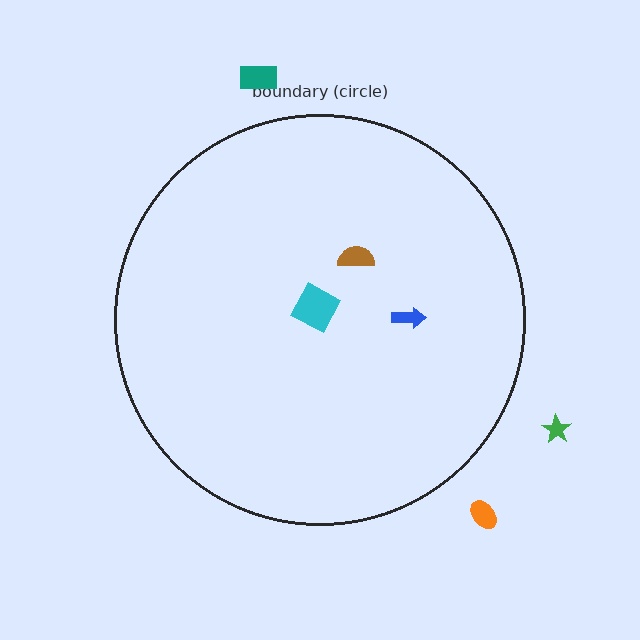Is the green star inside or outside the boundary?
Outside.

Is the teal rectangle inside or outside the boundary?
Outside.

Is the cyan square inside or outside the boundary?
Inside.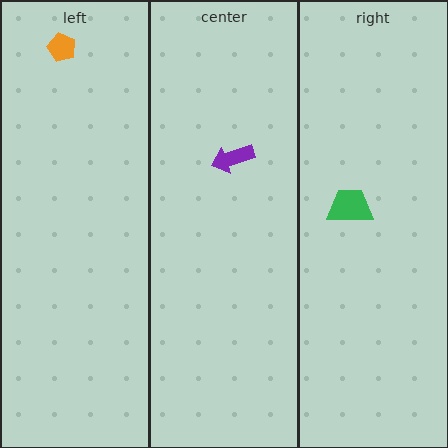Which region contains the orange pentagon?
The left region.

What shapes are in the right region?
The green trapezoid.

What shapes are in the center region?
The purple arrow.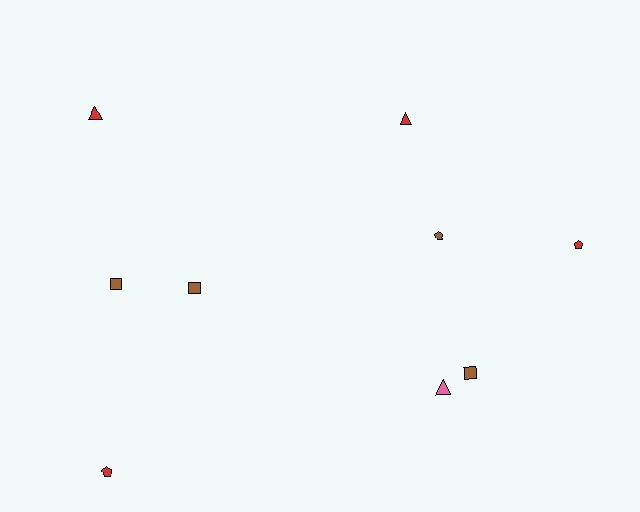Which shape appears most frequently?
Pentagon, with 3 objects.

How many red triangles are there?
There are 2 red triangles.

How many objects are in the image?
There are 9 objects.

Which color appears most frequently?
Brown, with 4 objects.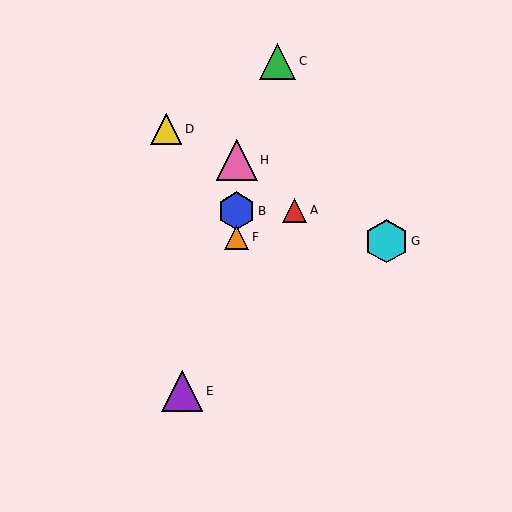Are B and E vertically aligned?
No, B is at x≈237 and E is at x≈182.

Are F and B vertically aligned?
Yes, both are at x≈237.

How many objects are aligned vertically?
3 objects (B, F, H) are aligned vertically.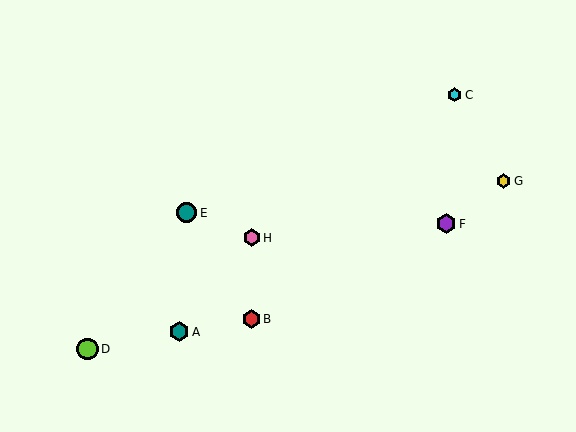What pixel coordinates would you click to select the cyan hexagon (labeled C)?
Click at (455, 95) to select the cyan hexagon C.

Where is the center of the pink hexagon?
The center of the pink hexagon is at (252, 238).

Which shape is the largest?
The lime circle (labeled D) is the largest.